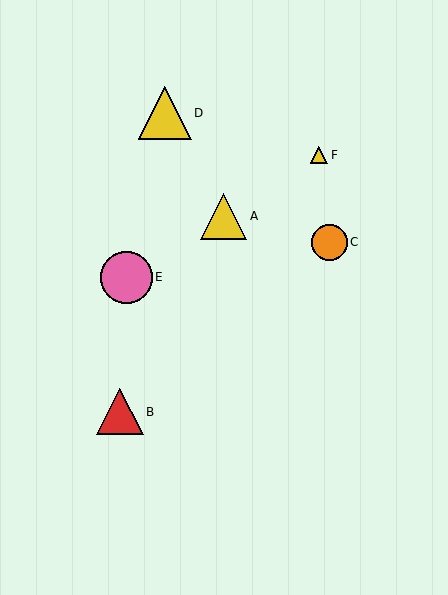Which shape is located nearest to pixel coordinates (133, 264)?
The pink circle (labeled E) at (126, 277) is nearest to that location.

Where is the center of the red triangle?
The center of the red triangle is at (120, 412).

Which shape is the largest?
The yellow triangle (labeled D) is the largest.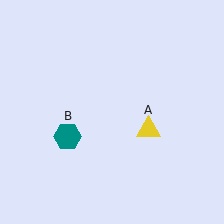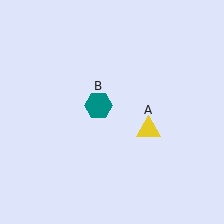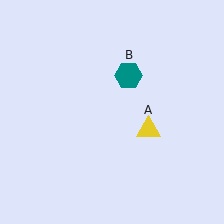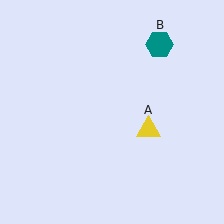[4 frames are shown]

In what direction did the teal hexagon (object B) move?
The teal hexagon (object B) moved up and to the right.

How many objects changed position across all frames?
1 object changed position: teal hexagon (object B).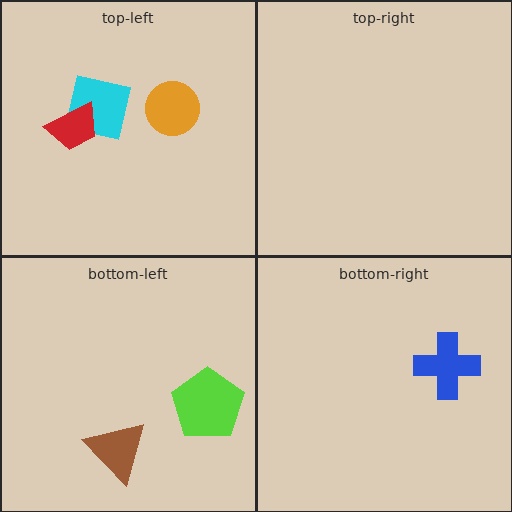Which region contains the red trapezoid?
The top-left region.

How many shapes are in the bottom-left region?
2.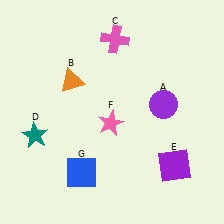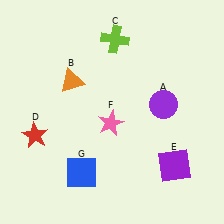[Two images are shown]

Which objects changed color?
C changed from pink to lime. D changed from teal to red.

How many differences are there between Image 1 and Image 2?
There are 2 differences between the two images.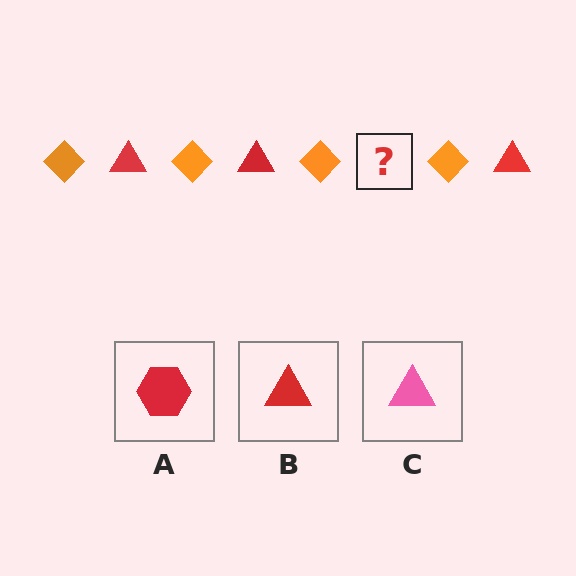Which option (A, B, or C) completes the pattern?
B.